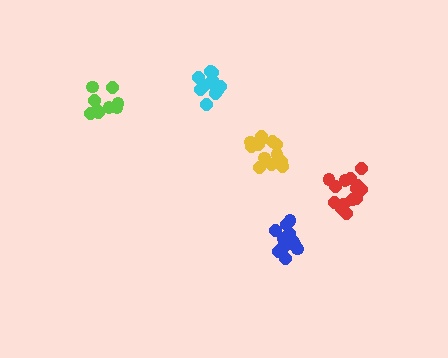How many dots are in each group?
Group 1: 14 dots, Group 2: 14 dots, Group 3: 15 dots, Group 4: 9 dots, Group 5: 14 dots (66 total).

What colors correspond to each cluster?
The clusters are colored: yellow, cyan, blue, lime, red.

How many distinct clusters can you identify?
There are 5 distinct clusters.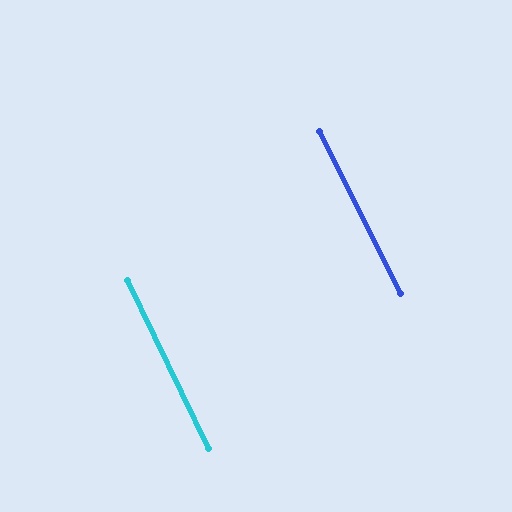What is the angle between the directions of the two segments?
Approximately 1 degree.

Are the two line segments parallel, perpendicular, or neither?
Parallel — their directions differ by only 0.6°.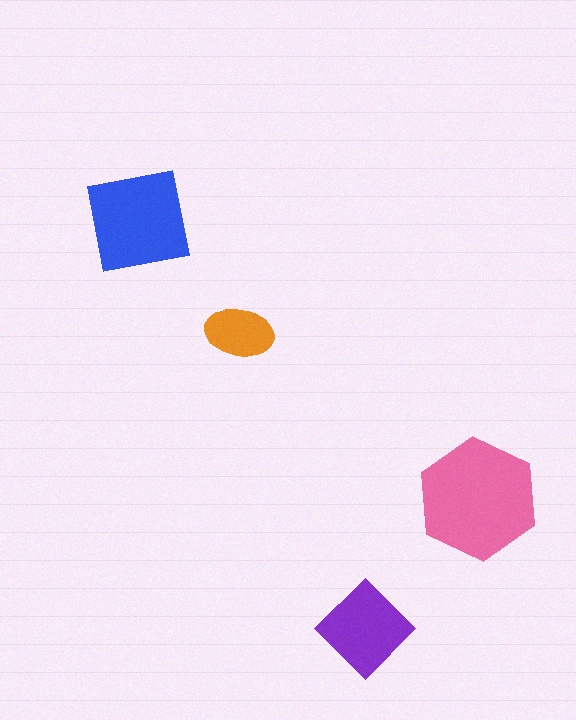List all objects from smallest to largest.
The orange ellipse, the purple diamond, the blue square, the pink hexagon.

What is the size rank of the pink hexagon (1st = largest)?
1st.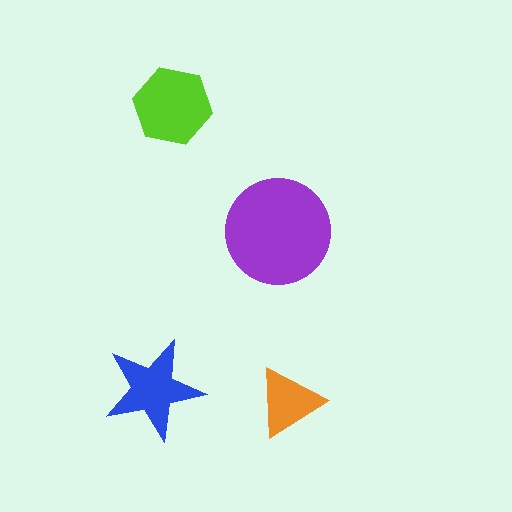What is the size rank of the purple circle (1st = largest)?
1st.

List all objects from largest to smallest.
The purple circle, the lime hexagon, the blue star, the orange triangle.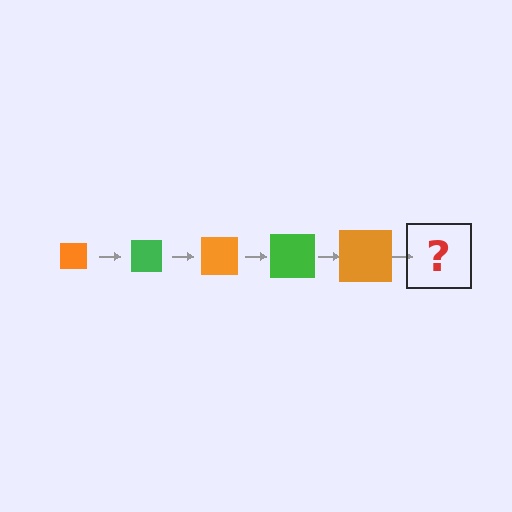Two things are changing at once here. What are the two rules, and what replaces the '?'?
The two rules are that the square grows larger each step and the color cycles through orange and green. The '?' should be a green square, larger than the previous one.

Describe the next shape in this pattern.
It should be a green square, larger than the previous one.